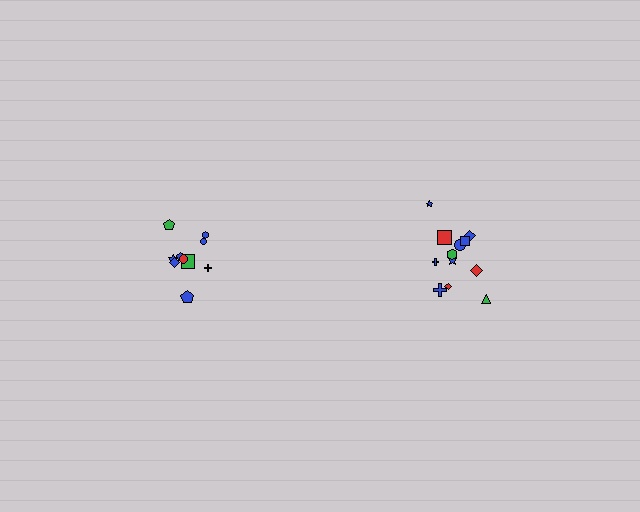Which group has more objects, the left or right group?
The right group.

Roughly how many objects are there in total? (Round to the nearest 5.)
Roughly 20 objects in total.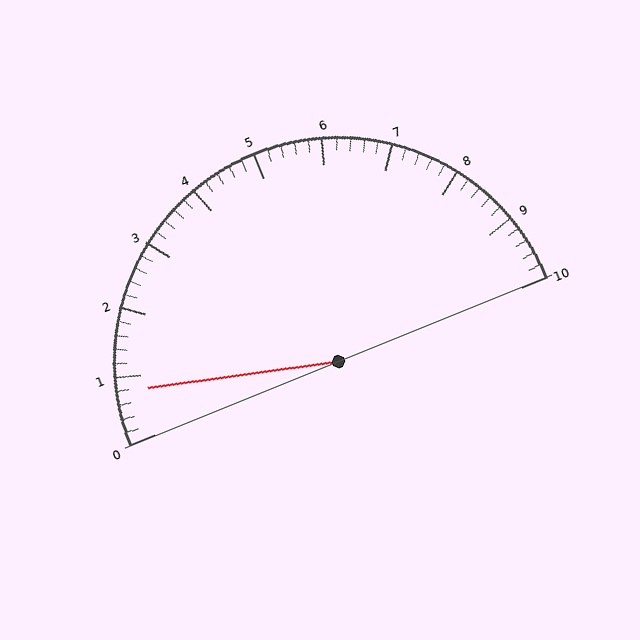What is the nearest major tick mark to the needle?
The nearest major tick mark is 1.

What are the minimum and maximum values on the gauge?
The gauge ranges from 0 to 10.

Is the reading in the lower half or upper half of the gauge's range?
The reading is in the lower half of the range (0 to 10).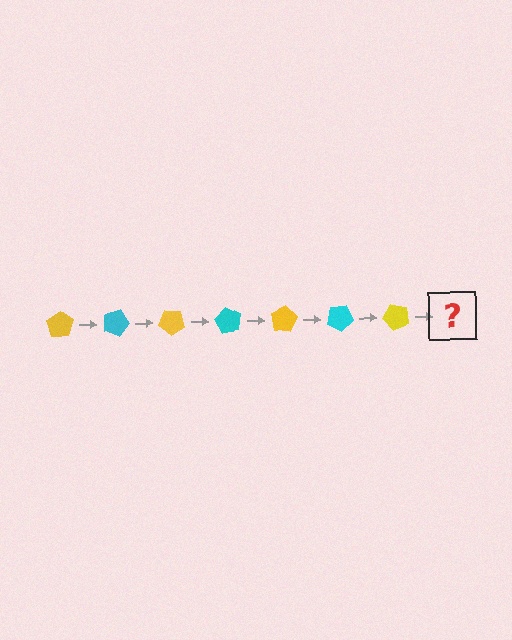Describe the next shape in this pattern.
It should be a cyan pentagon, rotated 140 degrees from the start.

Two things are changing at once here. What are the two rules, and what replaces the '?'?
The two rules are that it rotates 20 degrees each step and the color cycles through yellow and cyan. The '?' should be a cyan pentagon, rotated 140 degrees from the start.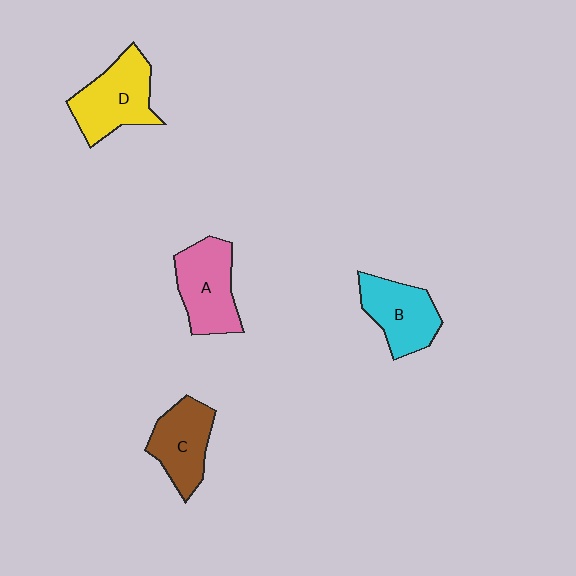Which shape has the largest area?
Shape D (yellow).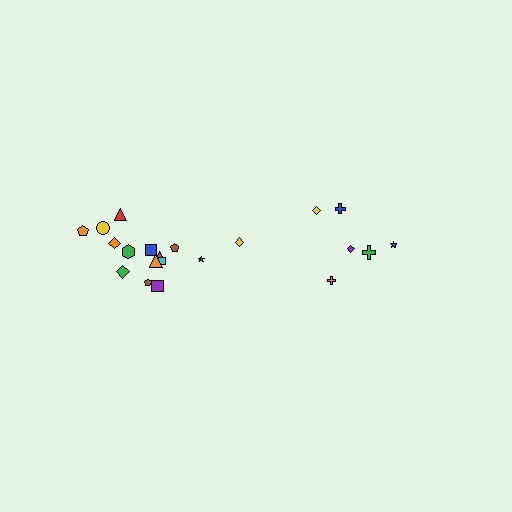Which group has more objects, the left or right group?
The left group.